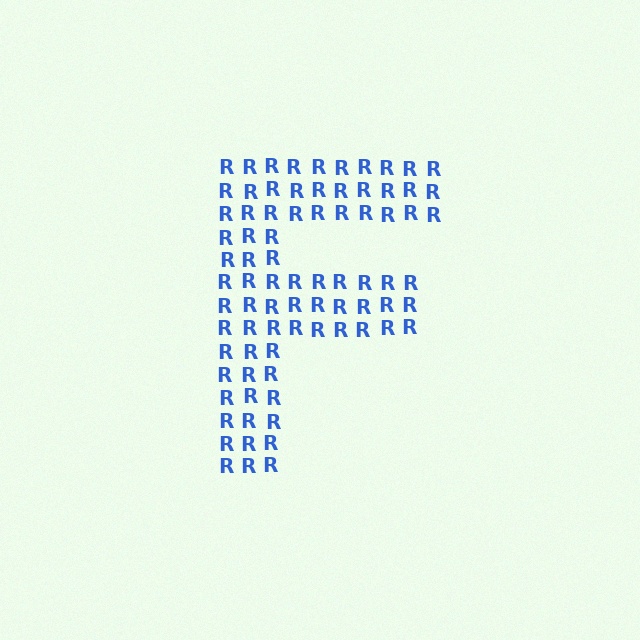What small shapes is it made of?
It is made of small letter R's.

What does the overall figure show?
The overall figure shows the letter F.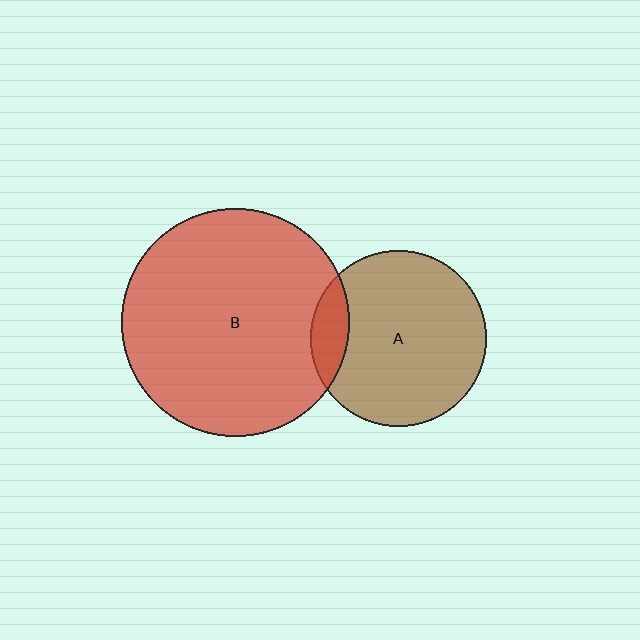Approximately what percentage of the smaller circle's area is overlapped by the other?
Approximately 15%.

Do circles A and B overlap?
Yes.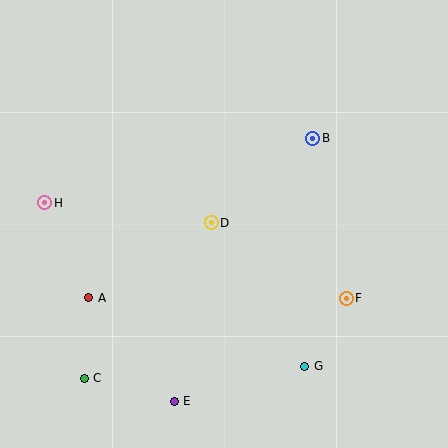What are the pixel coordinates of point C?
Point C is at (84, 378).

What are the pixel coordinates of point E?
Point E is at (174, 401).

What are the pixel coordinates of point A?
Point A is at (89, 298).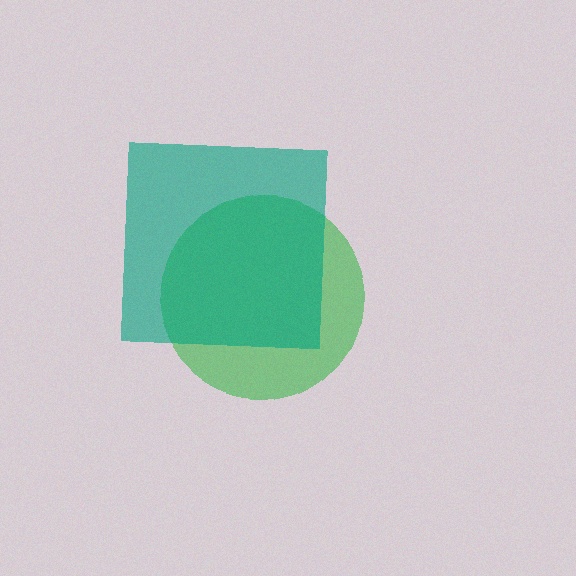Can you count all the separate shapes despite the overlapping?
Yes, there are 2 separate shapes.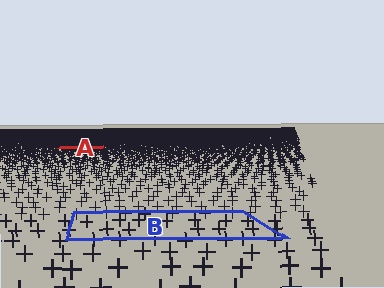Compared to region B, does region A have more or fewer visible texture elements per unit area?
Region A has more texture elements per unit area — they are packed more densely because it is farther away.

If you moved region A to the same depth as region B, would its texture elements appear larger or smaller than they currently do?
They would appear larger. At a closer depth, the same texture elements are projected at a bigger on-screen size.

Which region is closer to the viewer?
Region B is closer. The texture elements there are larger and more spread out.